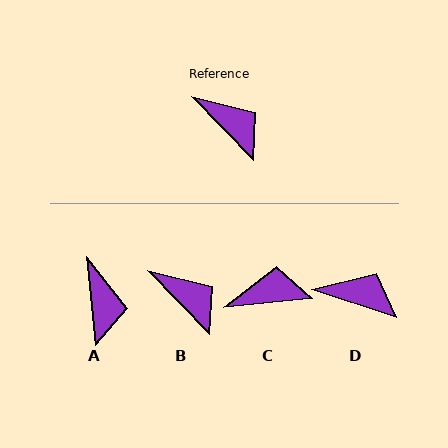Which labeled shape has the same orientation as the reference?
B.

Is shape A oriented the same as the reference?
No, it is off by about 38 degrees.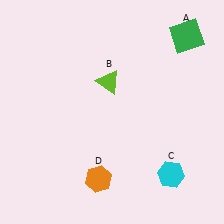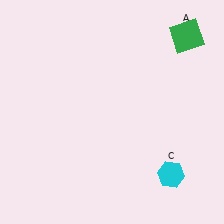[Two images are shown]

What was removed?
The orange hexagon (D), the lime triangle (B) were removed in Image 2.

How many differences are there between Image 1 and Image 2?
There are 2 differences between the two images.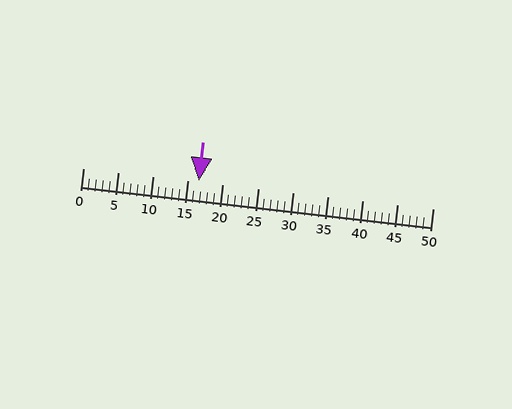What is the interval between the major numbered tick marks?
The major tick marks are spaced 5 units apart.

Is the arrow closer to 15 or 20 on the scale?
The arrow is closer to 15.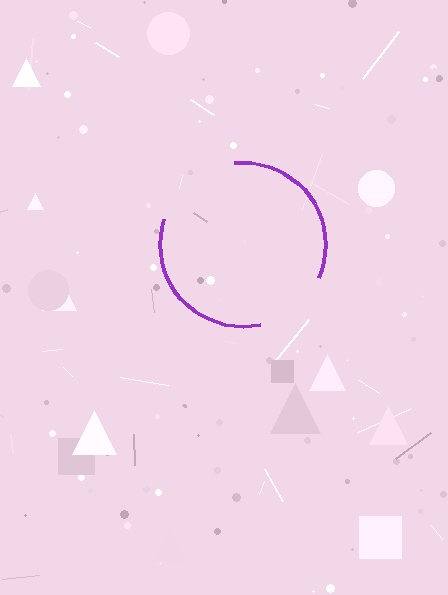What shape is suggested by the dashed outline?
The dashed outline suggests a circle.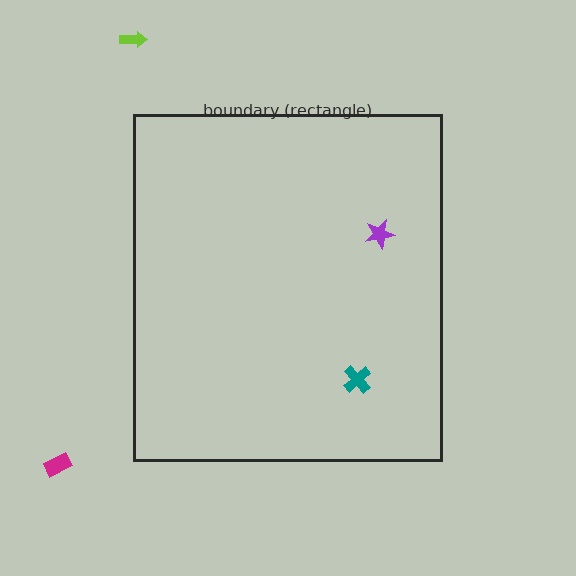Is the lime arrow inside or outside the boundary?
Outside.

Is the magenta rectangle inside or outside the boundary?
Outside.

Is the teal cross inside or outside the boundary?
Inside.